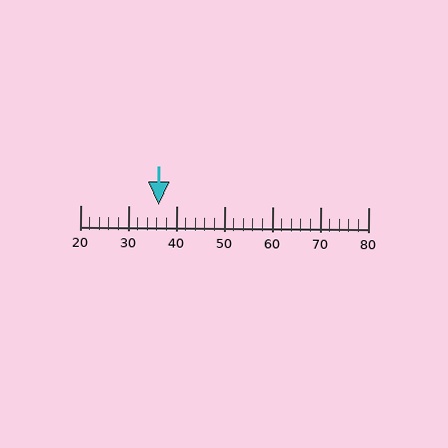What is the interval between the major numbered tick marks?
The major tick marks are spaced 10 units apart.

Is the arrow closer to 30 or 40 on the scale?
The arrow is closer to 40.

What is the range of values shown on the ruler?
The ruler shows values from 20 to 80.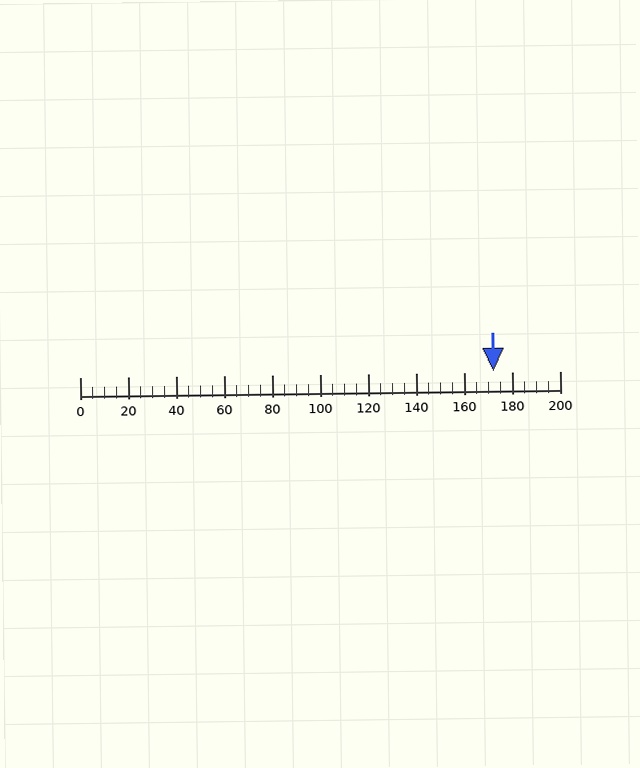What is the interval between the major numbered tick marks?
The major tick marks are spaced 20 units apart.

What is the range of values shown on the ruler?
The ruler shows values from 0 to 200.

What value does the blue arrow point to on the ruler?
The blue arrow points to approximately 172.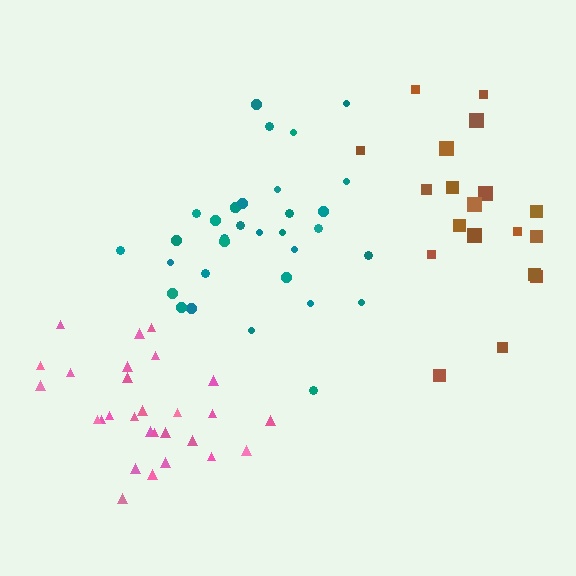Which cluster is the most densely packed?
Pink.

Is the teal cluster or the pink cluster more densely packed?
Pink.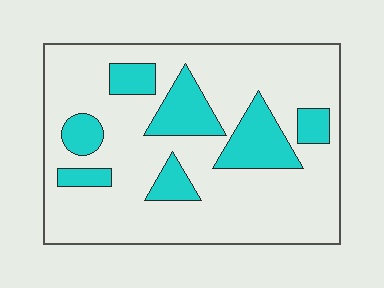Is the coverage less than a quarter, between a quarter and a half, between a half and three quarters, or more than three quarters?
Less than a quarter.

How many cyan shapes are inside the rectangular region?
7.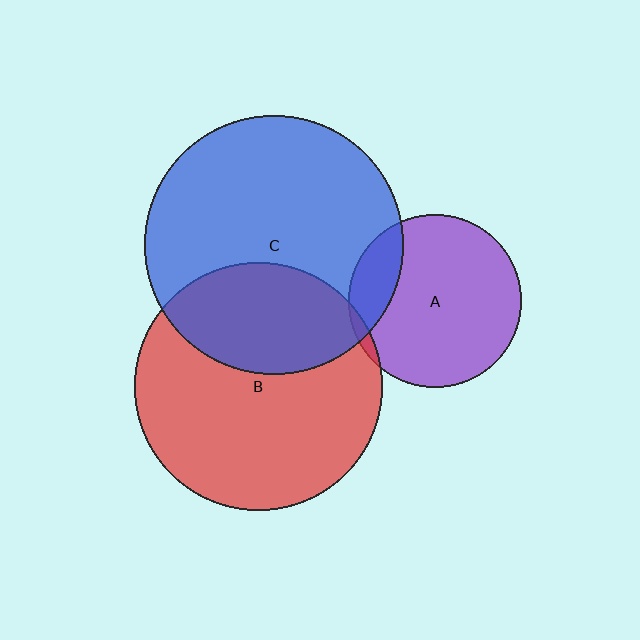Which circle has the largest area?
Circle C (blue).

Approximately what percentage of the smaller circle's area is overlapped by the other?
Approximately 15%.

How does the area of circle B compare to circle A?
Approximately 2.1 times.